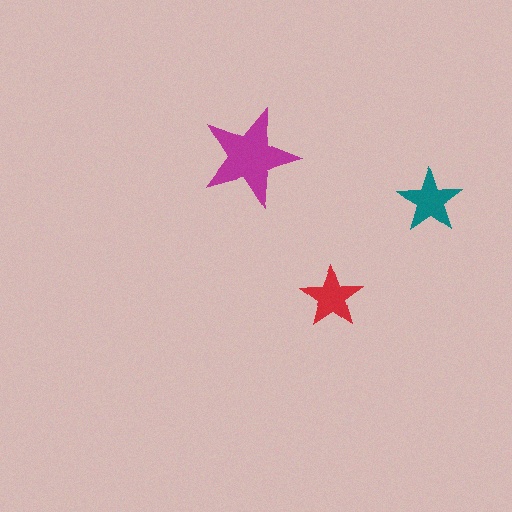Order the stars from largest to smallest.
the magenta one, the teal one, the red one.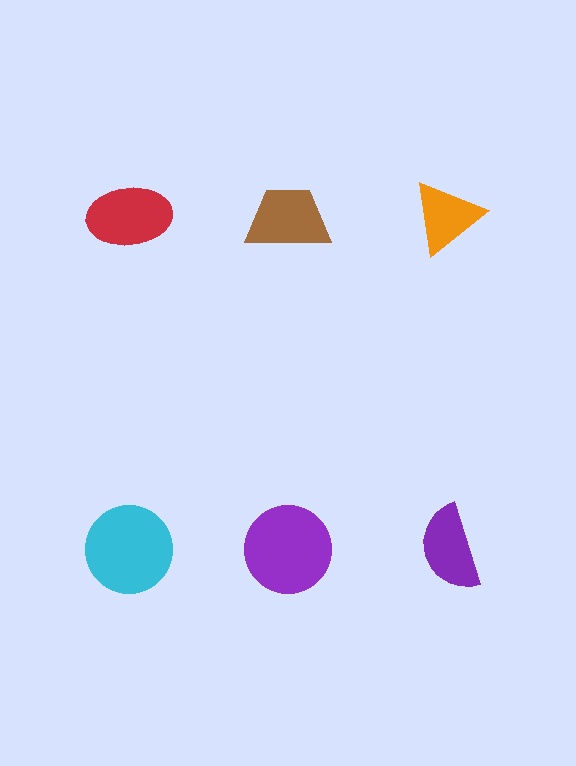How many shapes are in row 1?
3 shapes.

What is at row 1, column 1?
A red ellipse.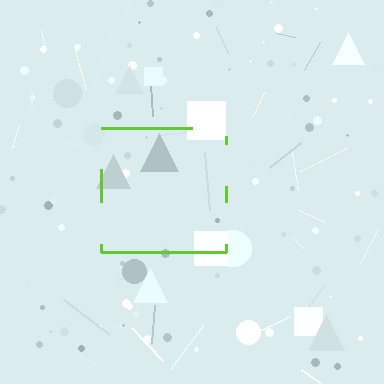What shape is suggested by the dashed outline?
The dashed outline suggests a square.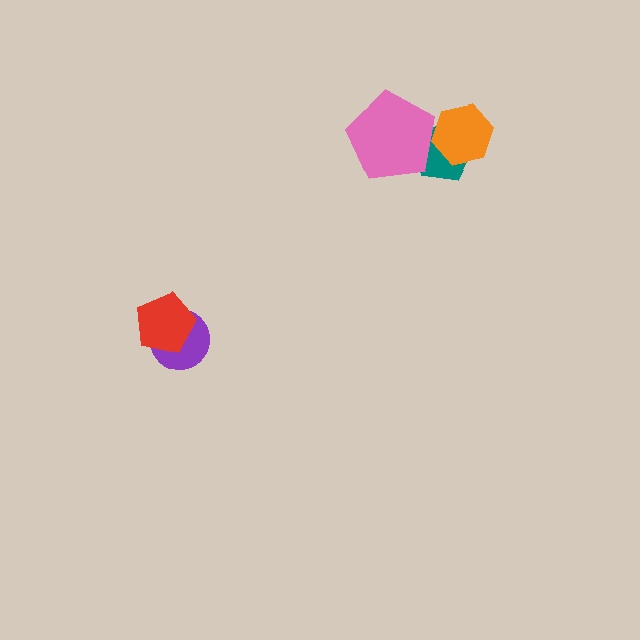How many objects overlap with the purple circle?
1 object overlaps with the purple circle.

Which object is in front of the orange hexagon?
The pink pentagon is in front of the orange hexagon.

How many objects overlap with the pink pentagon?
2 objects overlap with the pink pentagon.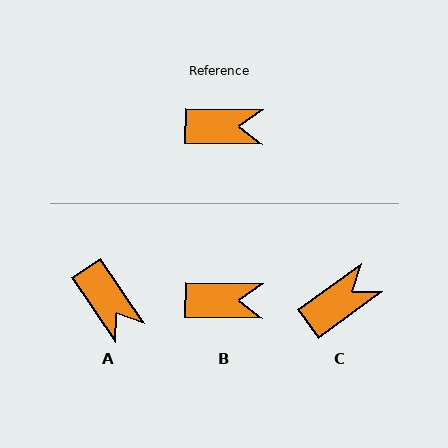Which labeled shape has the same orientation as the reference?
B.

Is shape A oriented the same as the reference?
No, it is off by about 55 degrees.